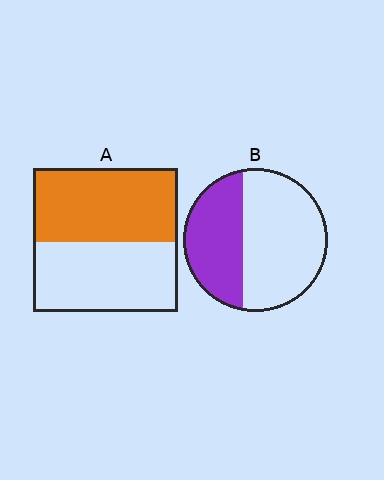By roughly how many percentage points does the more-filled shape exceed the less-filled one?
By roughly 10 percentage points (A over B).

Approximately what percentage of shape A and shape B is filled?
A is approximately 50% and B is approximately 40%.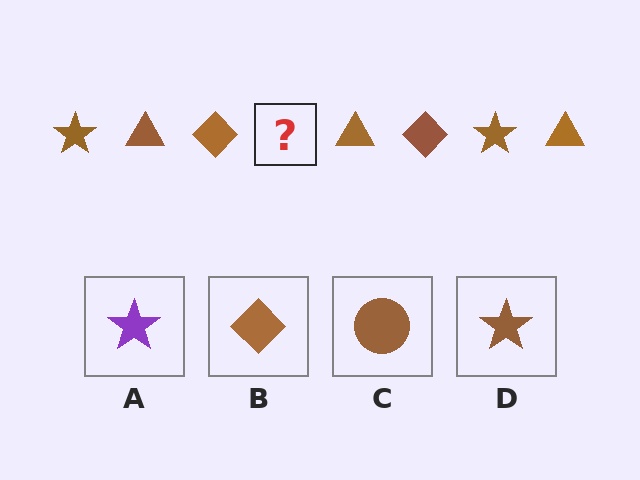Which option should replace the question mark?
Option D.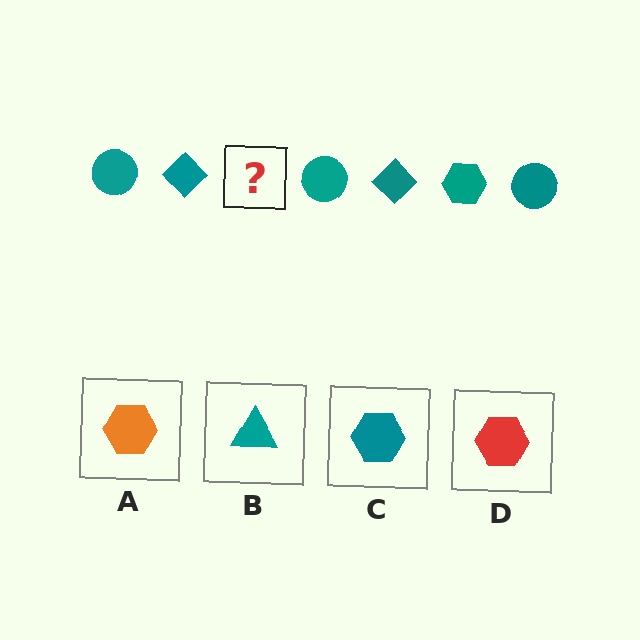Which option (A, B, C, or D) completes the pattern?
C.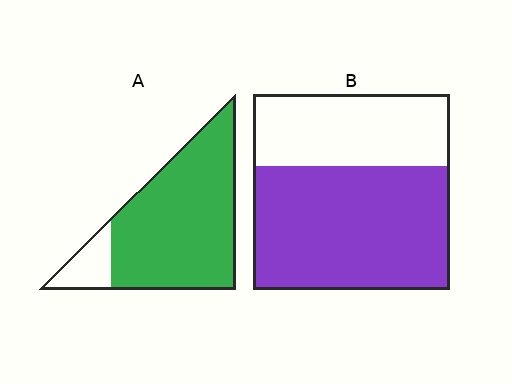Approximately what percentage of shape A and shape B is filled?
A is approximately 85% and B is approximately 65%.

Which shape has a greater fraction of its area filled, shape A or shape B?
Shape A.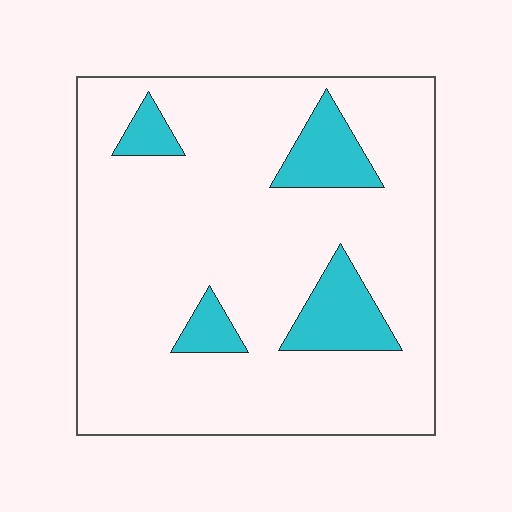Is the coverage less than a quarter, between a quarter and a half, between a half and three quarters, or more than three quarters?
Less than a quarter.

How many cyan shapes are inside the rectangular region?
4.